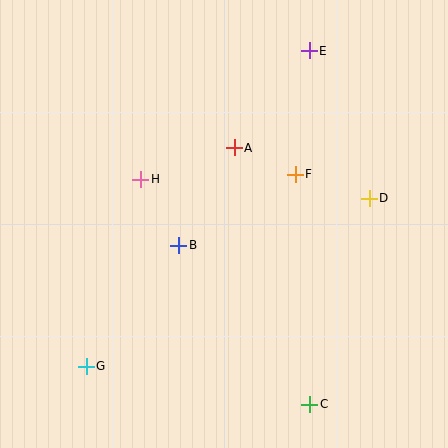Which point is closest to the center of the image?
Point B at (179, 245) is closest to the center.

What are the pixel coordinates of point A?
Point A is at (234, 148).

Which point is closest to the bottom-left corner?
Point G is closest to the bottom-left corner.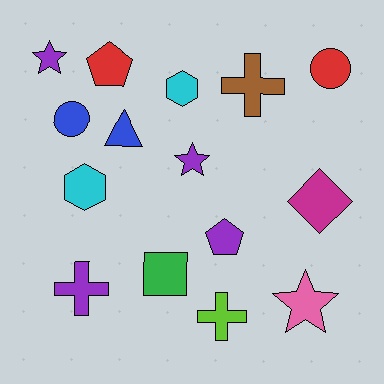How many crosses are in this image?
There are 3 crosses.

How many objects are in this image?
There are 15 objects.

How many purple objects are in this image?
There are 4 purple objects.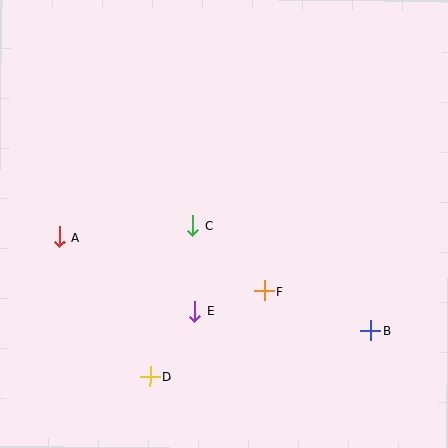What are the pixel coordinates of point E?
Point E is at (195, 311).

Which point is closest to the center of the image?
Point C at (193, 226) is closest to the center.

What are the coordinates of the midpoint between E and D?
The midpoint between E and D is at (172, 344).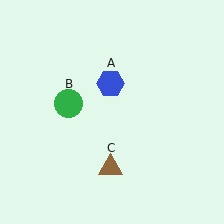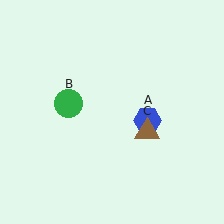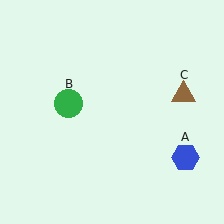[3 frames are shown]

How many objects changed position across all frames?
2 objects changed position: blue hexagon (object A), brown triangle (object C).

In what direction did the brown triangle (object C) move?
The brown triangle (object C) moved up and to the right.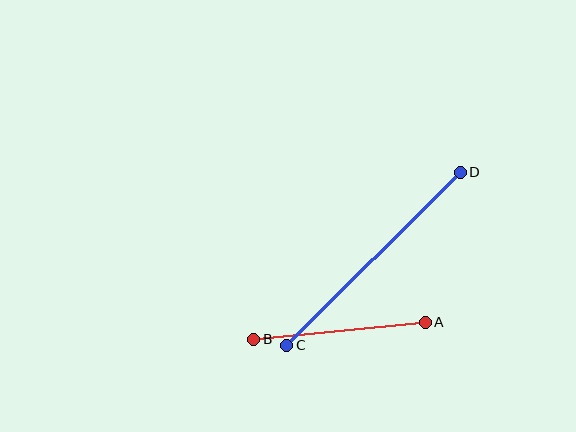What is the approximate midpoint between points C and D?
The midpoint is at approximately (374, 259) pixels.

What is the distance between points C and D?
The distance is approximately 245 pixels.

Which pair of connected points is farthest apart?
Points C and D are farthest apart.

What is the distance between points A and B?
The distance is approximately 173 pixels.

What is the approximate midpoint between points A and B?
The midpoint is at approximately (339, 331) pixels.